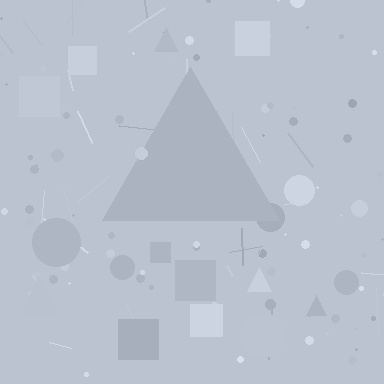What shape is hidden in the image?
A triangle is hidden in the image.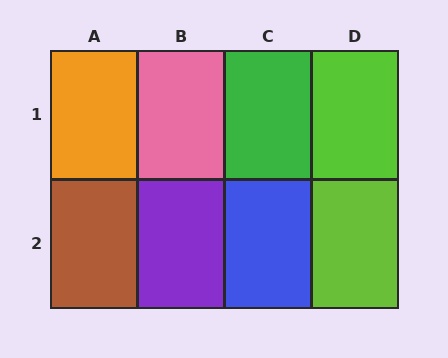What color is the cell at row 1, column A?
Orange.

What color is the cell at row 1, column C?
Green.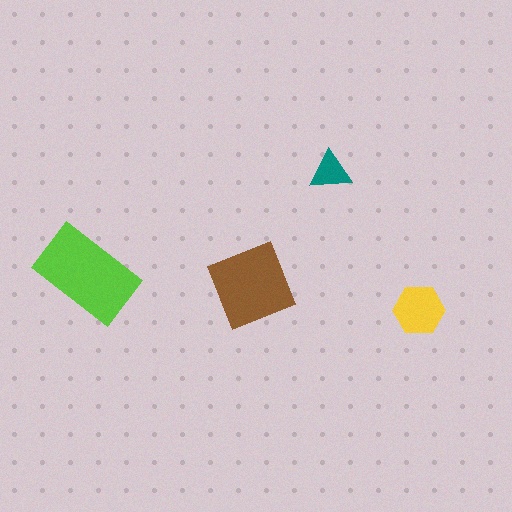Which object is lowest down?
The yellow hexagon is bottommost.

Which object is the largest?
The lime rectangle.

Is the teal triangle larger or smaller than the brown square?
Smaller.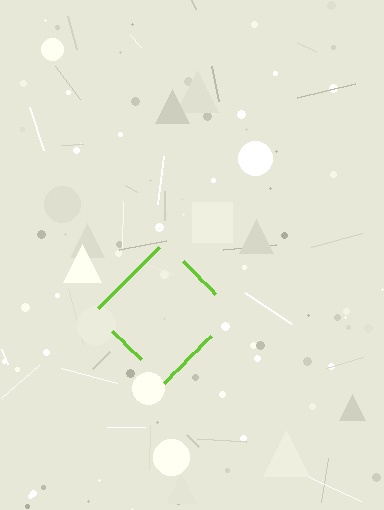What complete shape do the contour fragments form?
The contour fragments form a diamond.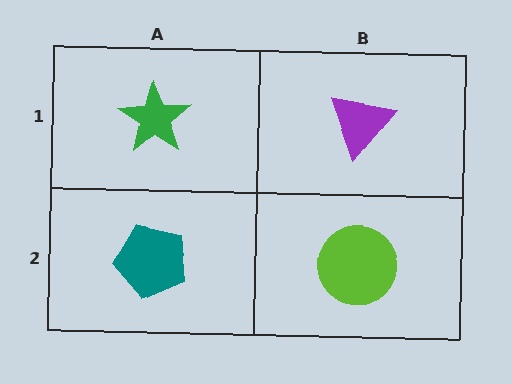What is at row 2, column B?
A lime circle.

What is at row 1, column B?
A purple triangle.